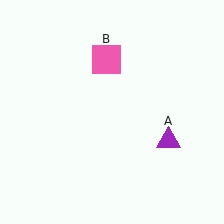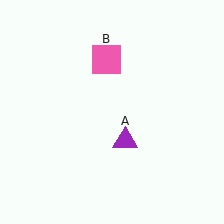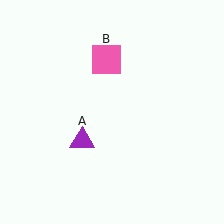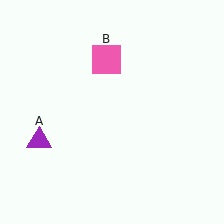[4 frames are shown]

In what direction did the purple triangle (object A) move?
The purple triangle (object A) moved left.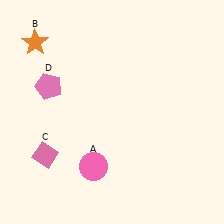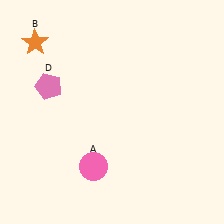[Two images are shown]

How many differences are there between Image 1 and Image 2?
There is 1 difference between the two images.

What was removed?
The pink diamond (C) was removed in Image 2.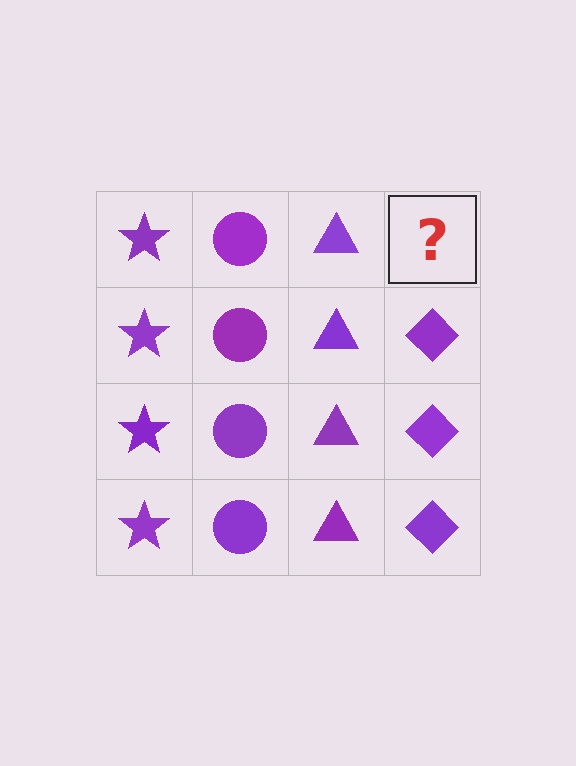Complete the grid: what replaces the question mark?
The question mark should be replaced with a purple diamond.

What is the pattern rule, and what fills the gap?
The rule is that each column has a consistent shape. The gap should be filled with a purple diamond.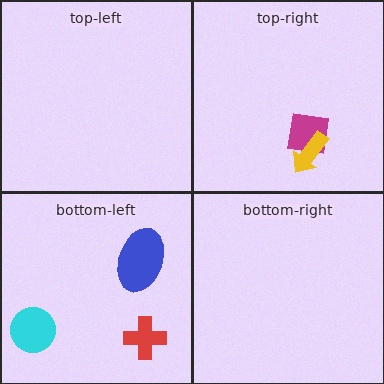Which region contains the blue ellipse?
The bottom-left region.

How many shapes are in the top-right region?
2.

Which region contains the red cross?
The bottom-left region.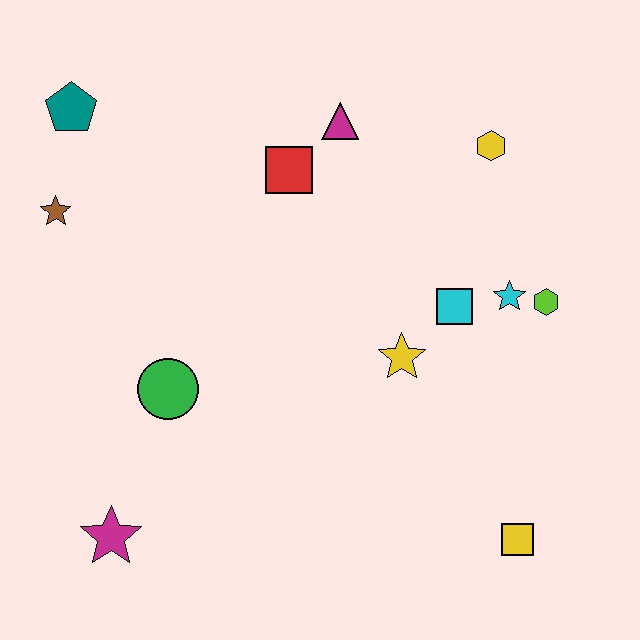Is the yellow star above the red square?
No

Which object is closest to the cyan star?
The lime hexagon is closest to the cyan star.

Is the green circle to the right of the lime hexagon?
No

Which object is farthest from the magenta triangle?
The magenta star is farthest from the magenta triangle.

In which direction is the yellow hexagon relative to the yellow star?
The yellow hexagon is above the yellow star.